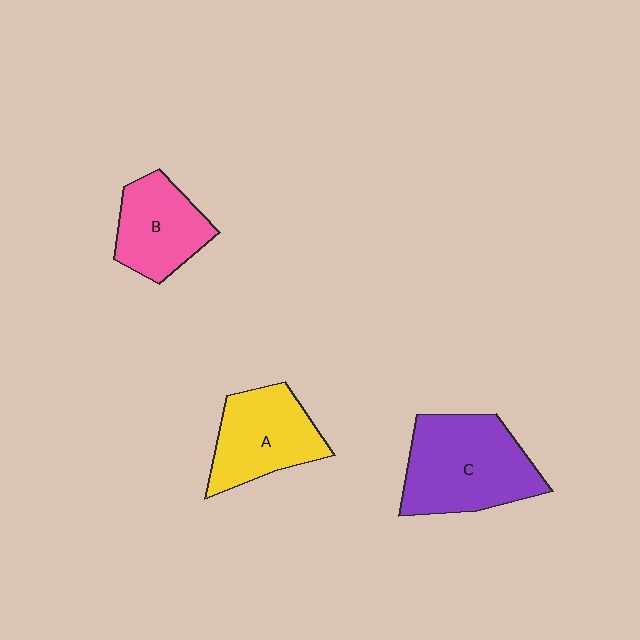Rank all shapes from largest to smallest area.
From largest to smallest: C (purple), A (yellow), B (pink).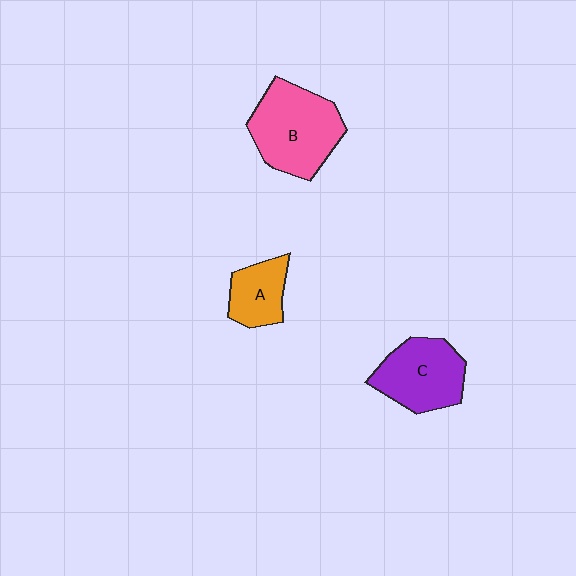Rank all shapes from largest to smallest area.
From largest to smallest: B (pink), C (purple), A (orange).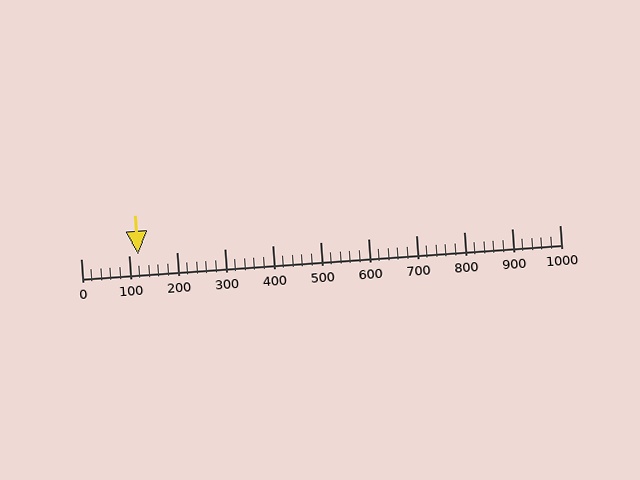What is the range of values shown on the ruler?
The ruler shows values from 0 to 1000.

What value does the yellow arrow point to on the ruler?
The yellow arrow points to approximately 120.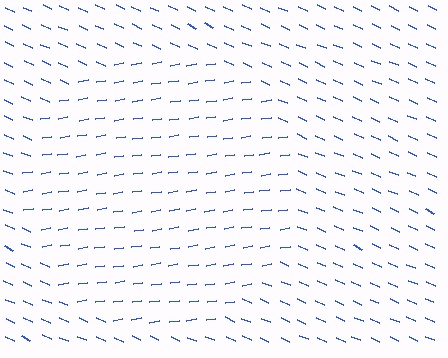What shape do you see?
I see a circle.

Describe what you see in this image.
The image is filled with small blue line segments. A circle region in the image has lines oriented differently from the surrounding lines, creating a visible texture boundary.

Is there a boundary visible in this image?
Yes, there is a texture boundary formed by a change in line orientation.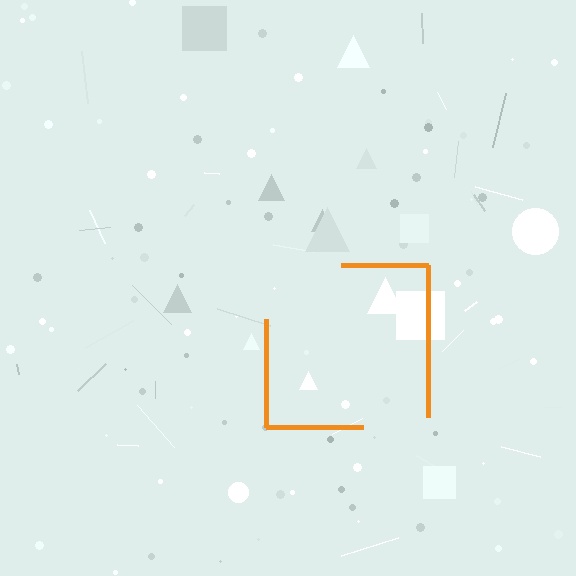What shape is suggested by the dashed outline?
The dashed outline suggests a square.